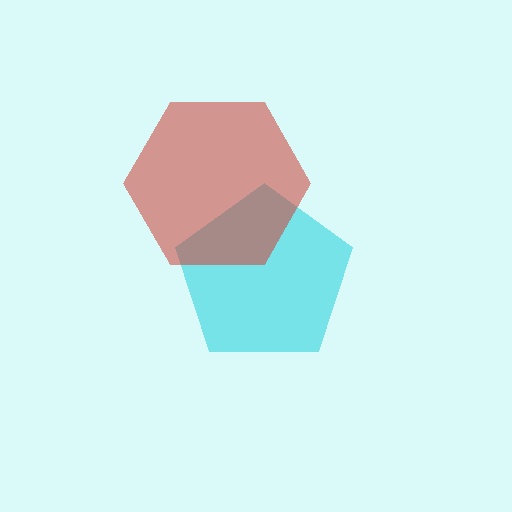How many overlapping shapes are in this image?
There are 2 overlapping shapes in the image.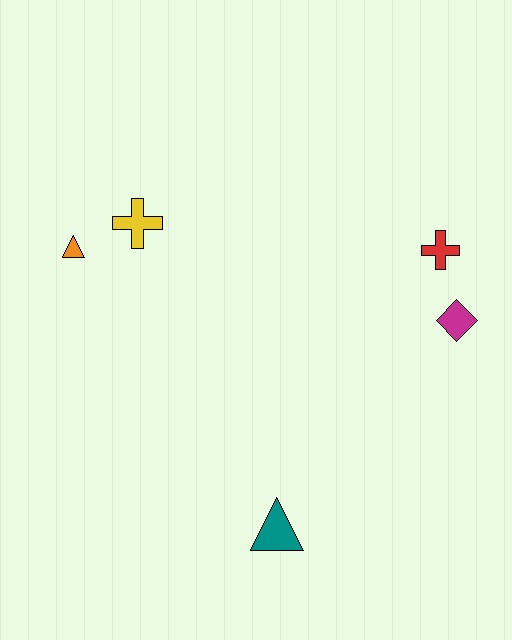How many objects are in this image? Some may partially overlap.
There are 5 objects.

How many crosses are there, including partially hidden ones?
There are 2 crosses.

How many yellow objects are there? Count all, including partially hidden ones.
There is 1 yellow object.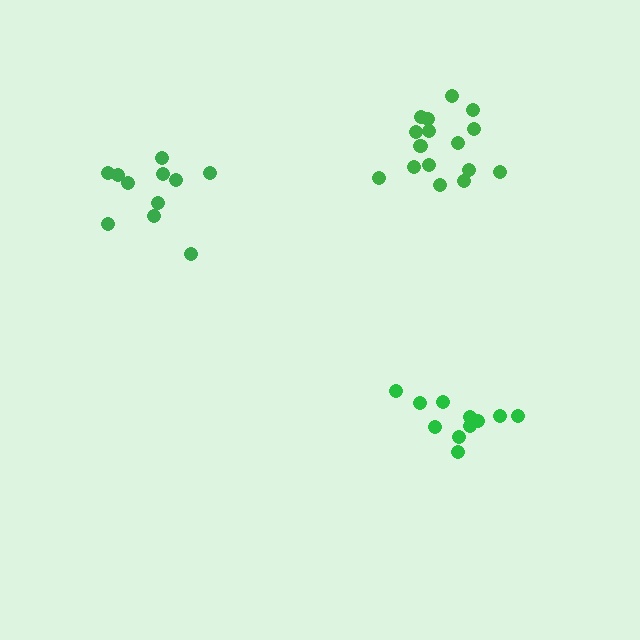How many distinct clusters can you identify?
There are 3 distinct clusters.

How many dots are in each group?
Group 1: 11 dots, Group 2: 11 dots, Group 3: 16 dots (38 total).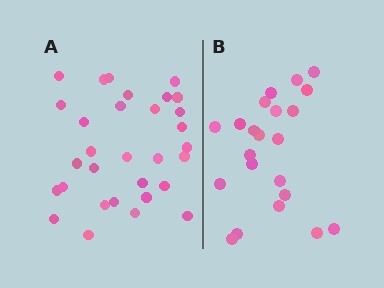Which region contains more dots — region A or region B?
Region A (the left region) has more dots.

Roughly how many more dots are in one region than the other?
Region A has roughly 8 or so more dots than region B.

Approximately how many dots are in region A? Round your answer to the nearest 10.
About 30 dots. (The exact count is 31, which rounds to 30.)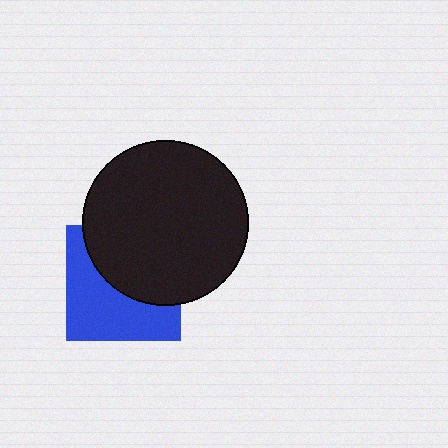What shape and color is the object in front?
The object in front is a black circle.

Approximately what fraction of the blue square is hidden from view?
Roughly 48% of the blue square is hidden behind the black circle.